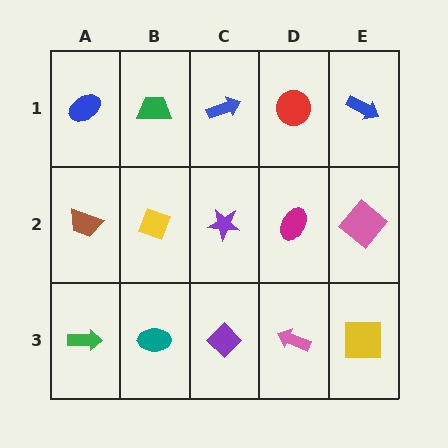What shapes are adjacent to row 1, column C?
A purple star (row 2, column C), a green trapezoid (row 1, column B), a red circle (row 1, column D).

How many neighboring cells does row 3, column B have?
3.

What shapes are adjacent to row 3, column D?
A magenta ellipse (row 2, column D), a purple diamond (row 3, column C), a yellow square (row 3, column E).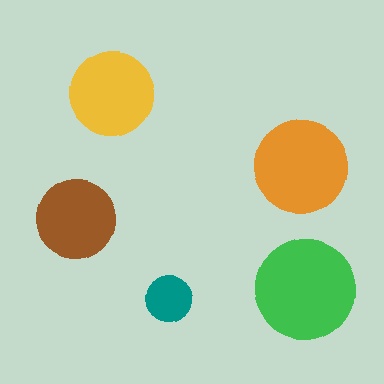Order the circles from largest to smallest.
the green one, the orange one, the yellow one, the brown one, the teal one.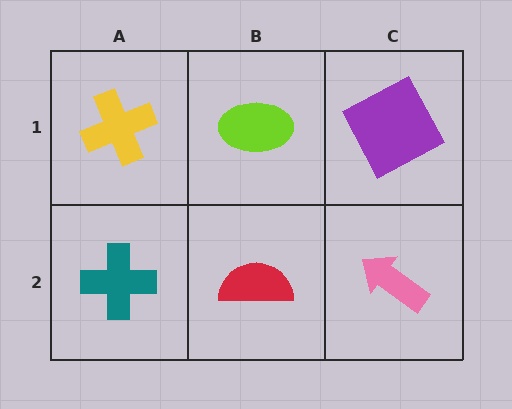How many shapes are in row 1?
3 shapes.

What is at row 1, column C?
A purple square.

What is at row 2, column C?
A pink arrow.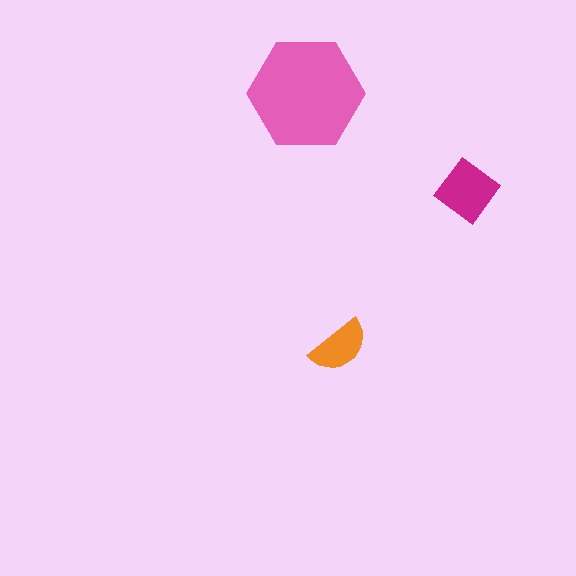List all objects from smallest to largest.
The orange semicircle, the magenta diamond, the pink hexagon.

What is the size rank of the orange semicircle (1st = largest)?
3rd.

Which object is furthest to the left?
The pink hexagon is leftmost.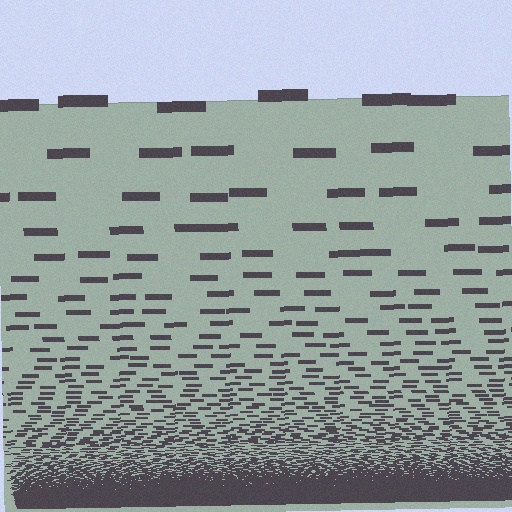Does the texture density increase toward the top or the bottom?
Density increases toward the bottom.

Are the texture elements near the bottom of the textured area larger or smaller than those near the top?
Smaller. The gradient is inverted — elements near the bottom are smaller and denser.